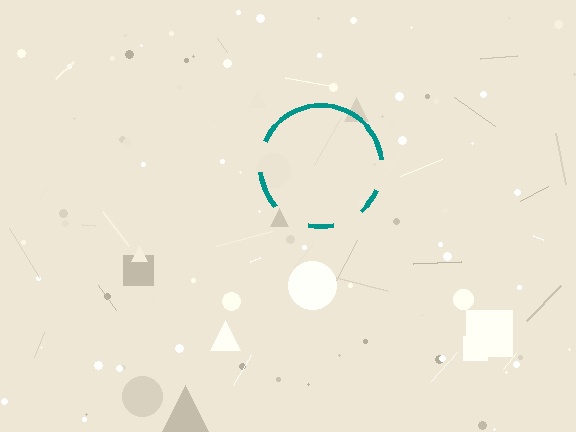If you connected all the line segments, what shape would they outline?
They would outline a circle.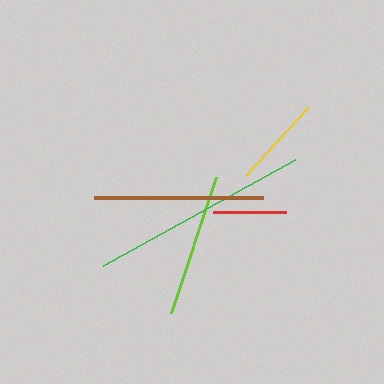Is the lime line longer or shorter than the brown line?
The brown line is longer than the lime line.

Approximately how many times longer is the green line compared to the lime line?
The green line is approximately 1.5 times the length of the lime line.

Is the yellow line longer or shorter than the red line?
The yellow line is longer than the red line.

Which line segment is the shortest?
The red line is the shortest at approximately 73 pixels.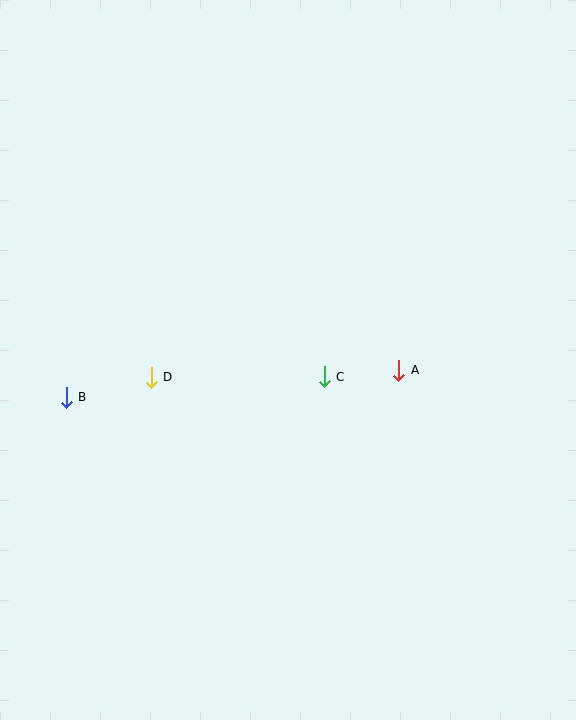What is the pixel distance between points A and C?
The distance between A and C is 75 pixels.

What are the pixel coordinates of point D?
Point D is at (151, 377).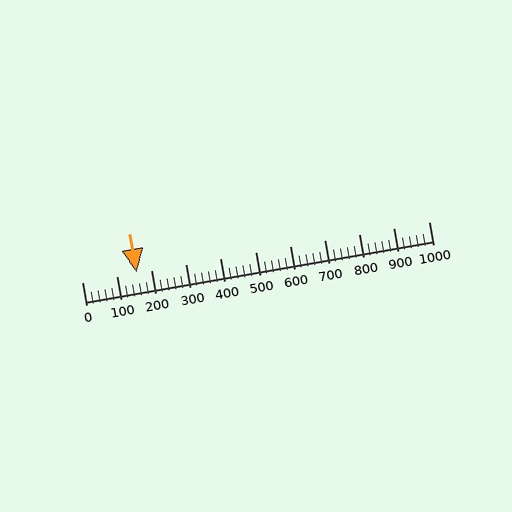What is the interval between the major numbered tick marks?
The major tick marks are spaced 100 units apart.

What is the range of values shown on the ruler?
The ruler shows values from 0 to 1000.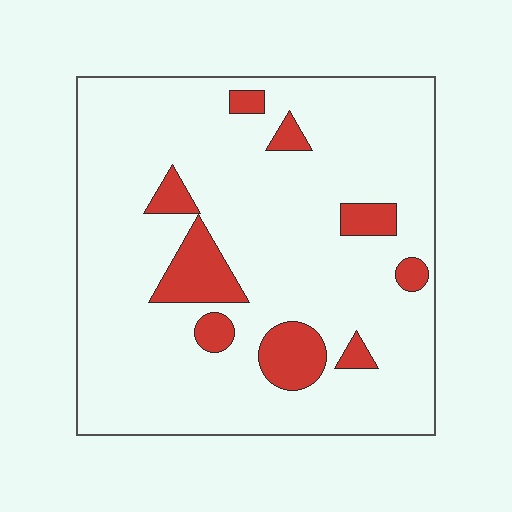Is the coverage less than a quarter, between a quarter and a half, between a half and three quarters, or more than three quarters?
Less than a quarter.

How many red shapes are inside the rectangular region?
9.